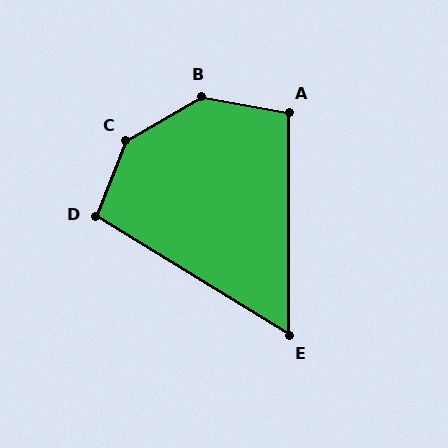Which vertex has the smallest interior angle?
E, at approximately 59 degrees.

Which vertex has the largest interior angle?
C, at approximately 142 degrees.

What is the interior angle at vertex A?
Approximately 100 degrees (obtuse).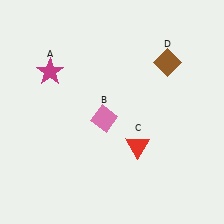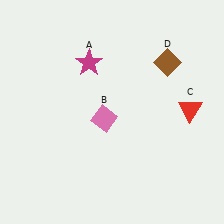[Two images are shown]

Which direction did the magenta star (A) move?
The magenta star (A) moved right.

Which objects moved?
The objects that moved are: the magenta star (A), the red triangle (C).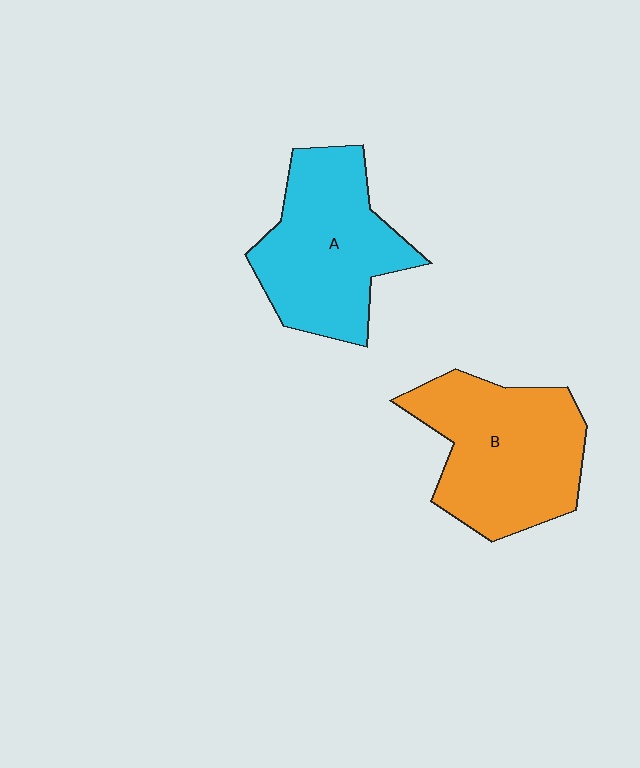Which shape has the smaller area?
Shape A (cyan).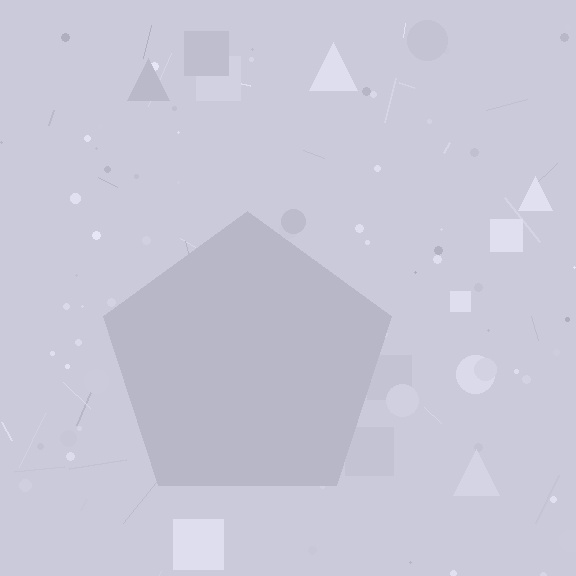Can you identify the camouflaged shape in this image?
The camouflaged shape is a pentagon.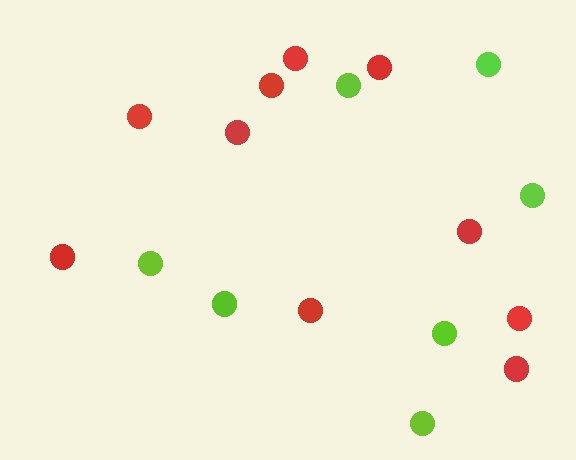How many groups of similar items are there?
There are 2 groups: one group of lime circles (7) and one group of red circles (10).